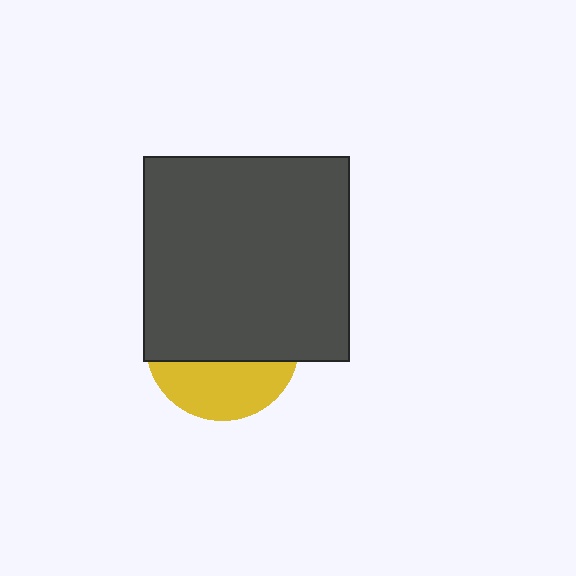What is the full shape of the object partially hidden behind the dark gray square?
The partially hidden object is a yellow circle.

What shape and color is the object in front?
The object in front is a dark gray square.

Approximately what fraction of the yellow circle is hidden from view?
Roughly 64% of the yellow circle is hidden behind the dark gray square.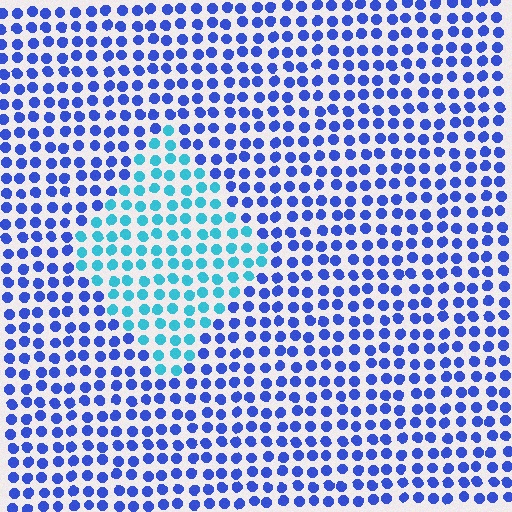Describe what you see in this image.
The image is filled with small blue elements in a uniform arrangement. A diamond-shaped region is visible where the elements are tinted to a slightly different hue, forming a subtle color boundary.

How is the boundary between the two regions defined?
The boundary is defined purely by a slight shift in hue (about 43 degrees). Spacing, size, and orientation are identical on both sides.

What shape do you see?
I see a diamond.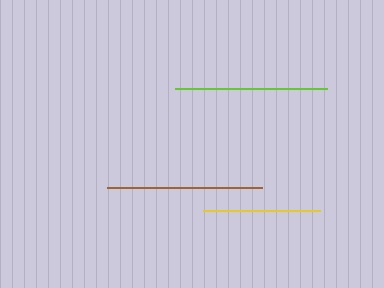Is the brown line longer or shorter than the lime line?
The brown line is longer than the lime line.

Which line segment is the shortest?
The yellow line is the shortest at approximately 117 pixels.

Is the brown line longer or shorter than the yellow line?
The brown line is longer than the yellow line.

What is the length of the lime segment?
The lime segment is approximately 152 pixels long.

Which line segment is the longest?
The brown line is the longest at approximately 155 pixels.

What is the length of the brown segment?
The brown segment is approximately 155 pixels long.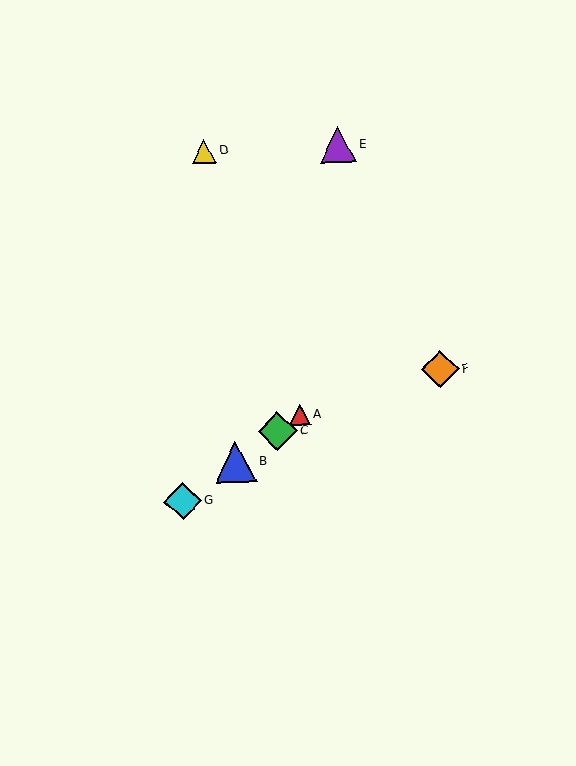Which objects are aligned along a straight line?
Objects A, B, C, G are aligned along a straight line.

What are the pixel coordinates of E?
Object E is at (338, 145).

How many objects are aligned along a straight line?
4 objects (A, B, C, G) are aligned along a straight line.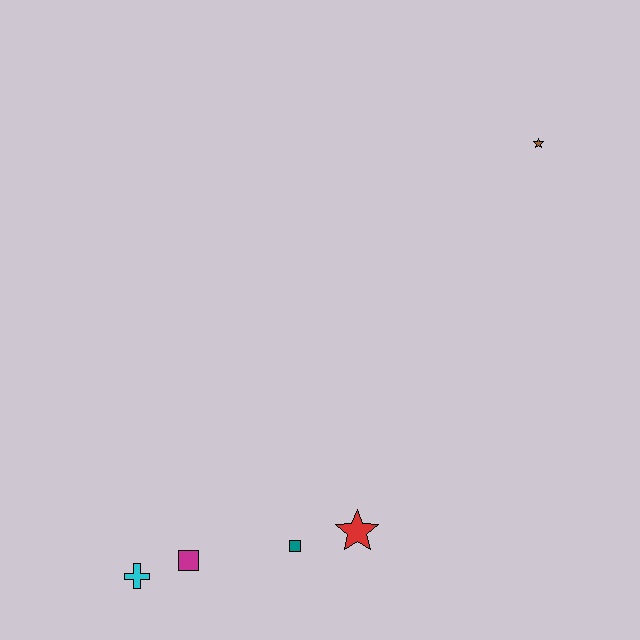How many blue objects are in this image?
There are no blue objects.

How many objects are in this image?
There are 5 objects.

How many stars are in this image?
There are 2 stars.